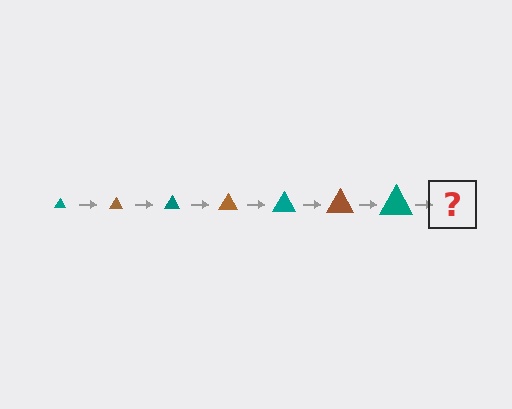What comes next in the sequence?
The next element should be a brown triangle, larger than the previous one.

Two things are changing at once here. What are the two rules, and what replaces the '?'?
The two rules are that the triangle grows larger each step and the color cycles through teal and brown. The '?' should be a brown triangle, larger than the previous one.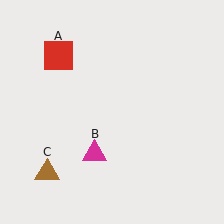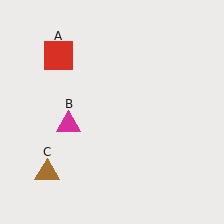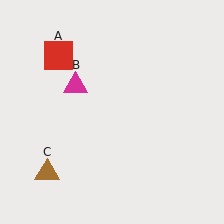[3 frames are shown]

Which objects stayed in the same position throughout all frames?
Red square (object A) and brown triangle (object C) remained stationary.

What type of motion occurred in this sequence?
The magenta triangle (object B) rotated clockwise around the center of the scene.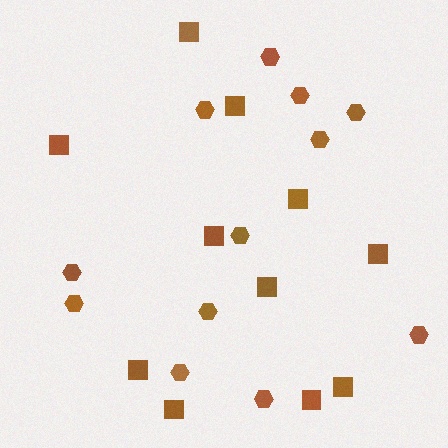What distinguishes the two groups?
There are 2 groups: one group of hexagons (12) and one group of squares (11).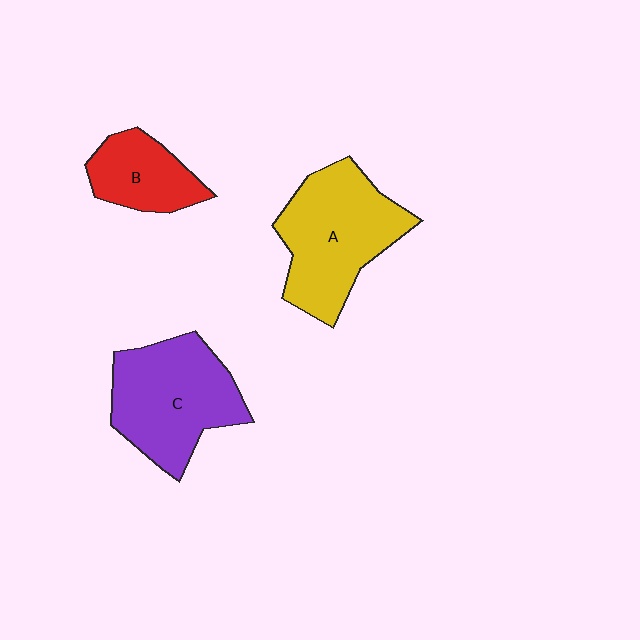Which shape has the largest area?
Shape A (yellow).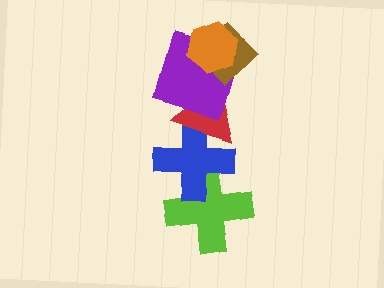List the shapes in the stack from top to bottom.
From top to bottom: the orange hexagon, the brown diamond, the purple square, the red triangle, the blue cross, the lime cross.